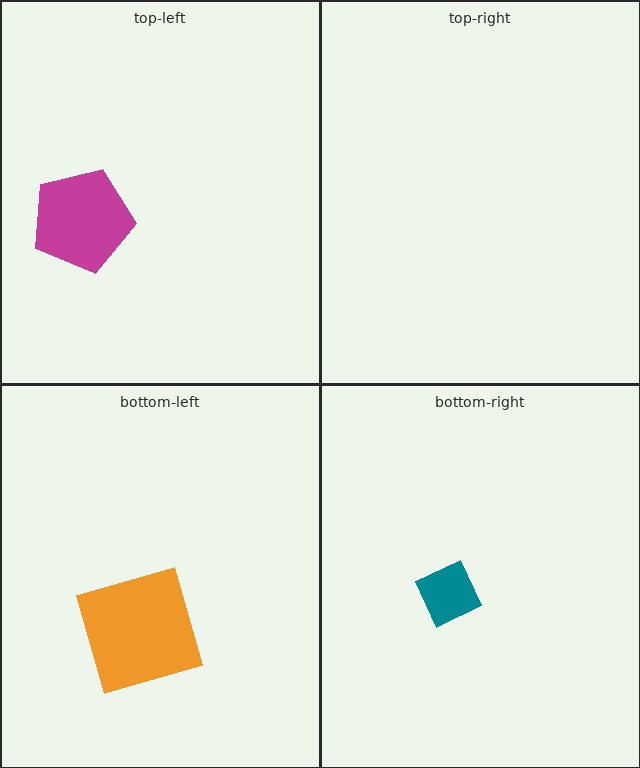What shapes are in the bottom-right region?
The teal diamond.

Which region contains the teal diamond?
The bottom-right region.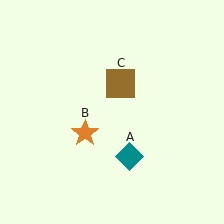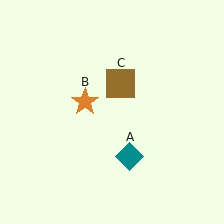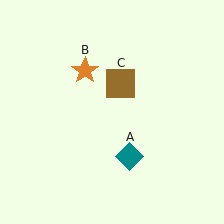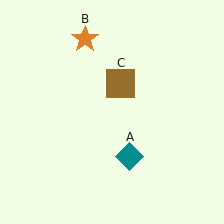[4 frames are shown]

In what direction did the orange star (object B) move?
The orange star (object B) moved up.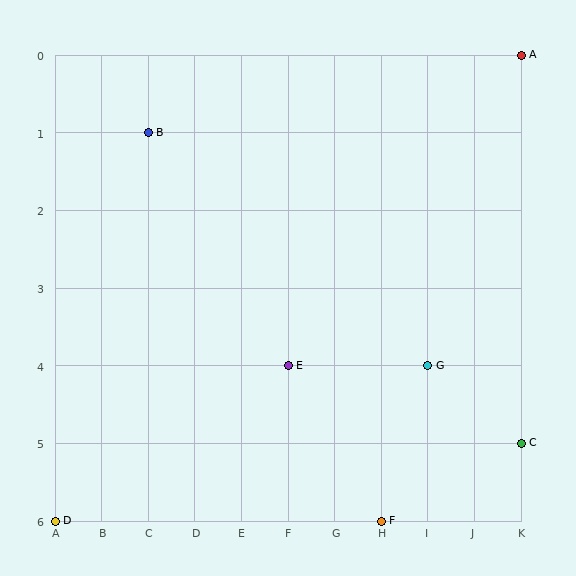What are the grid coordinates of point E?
Point E is at grid coordinates (F, 4).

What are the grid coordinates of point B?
Point B is at grid coordinates (C, 1).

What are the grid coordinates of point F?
Point F is at grid coordinates (H, 6).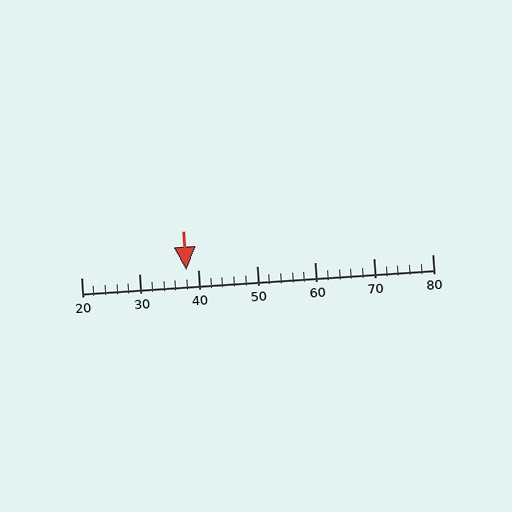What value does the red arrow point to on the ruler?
The red arrow points to approximately 38.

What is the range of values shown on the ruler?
The ruler shows values from 20 to 80.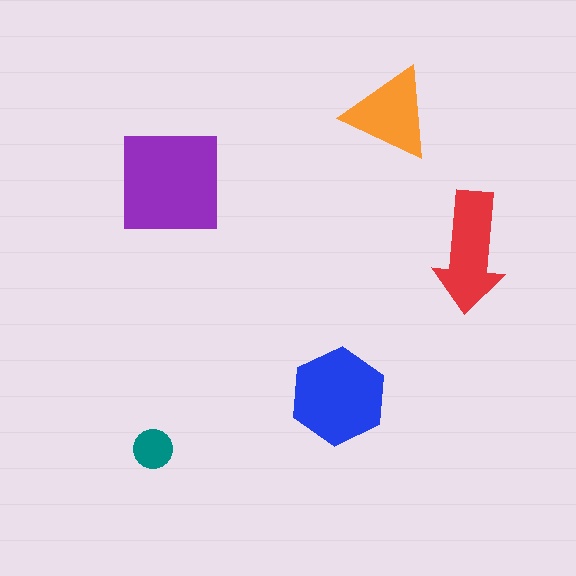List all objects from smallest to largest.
The teal circle, the orange triangle, the red arrow, the blue hexagon, the purple square.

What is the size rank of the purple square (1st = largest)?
1st.